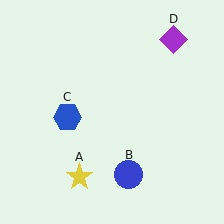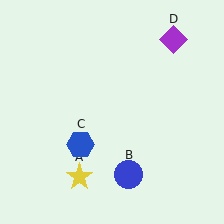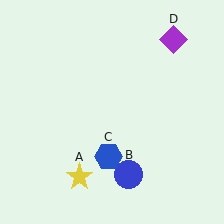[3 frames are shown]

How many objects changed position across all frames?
1 object changed position: blue hexagon (object C).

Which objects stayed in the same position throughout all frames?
Yellow star (object A) and blue circle (object B) and purple diamond (object D) remained stationary.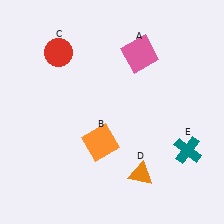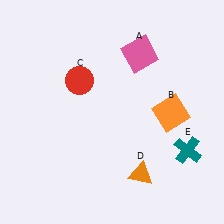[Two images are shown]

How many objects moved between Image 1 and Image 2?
2 objects moved between the two images.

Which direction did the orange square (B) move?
The orange square (B) moved right.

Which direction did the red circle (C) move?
The red circle (C) moved down.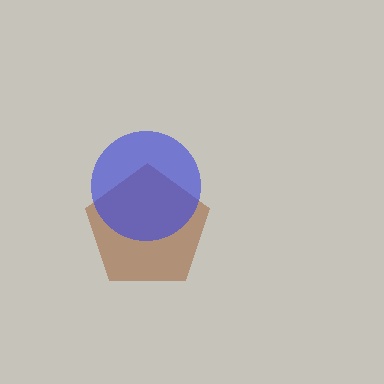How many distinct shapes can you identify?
There are 2 distinct shapes: a brown pentagon, a blue circle.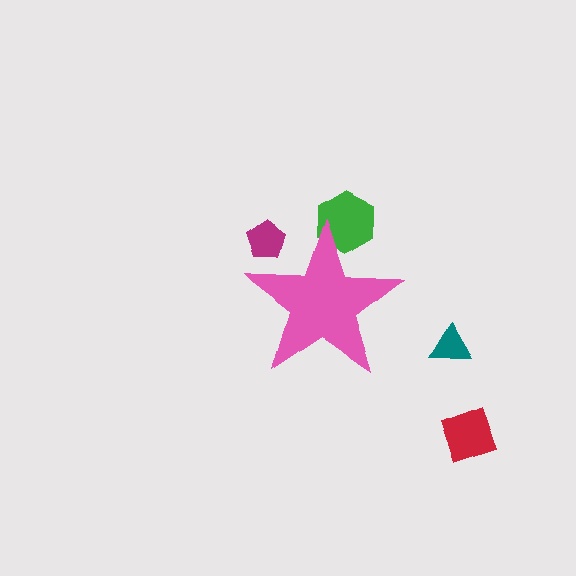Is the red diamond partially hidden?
No, the red diamond is fully visible.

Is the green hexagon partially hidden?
Yes, the green hexagon is partially hidden behind the pink star.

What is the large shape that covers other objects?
A pink star.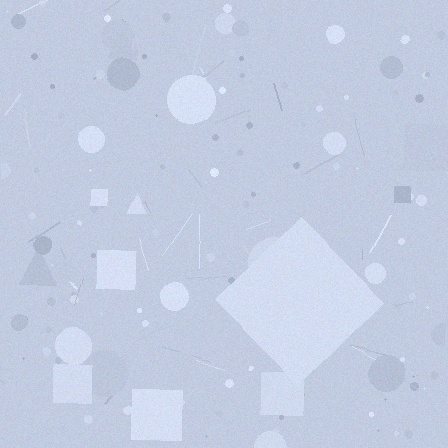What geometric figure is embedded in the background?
A diamond is embedded in the background.